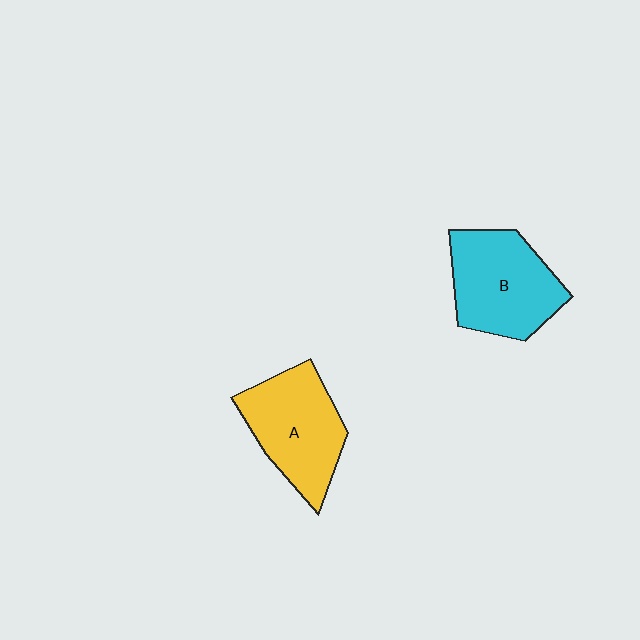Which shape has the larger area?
Shape B (cyan).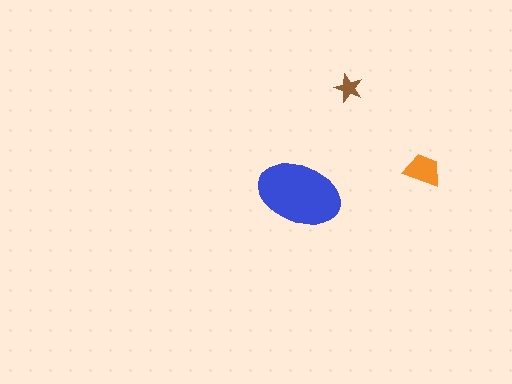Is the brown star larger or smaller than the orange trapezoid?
Smaller.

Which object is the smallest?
The brown star.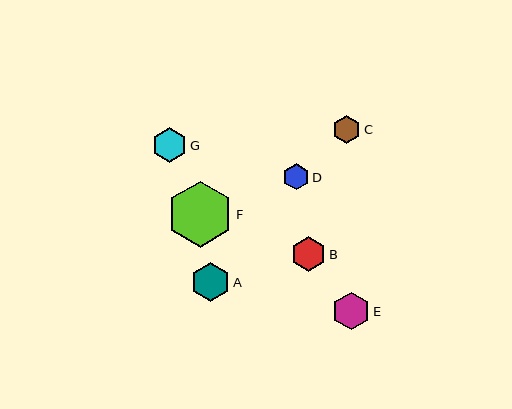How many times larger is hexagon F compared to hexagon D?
Hexagon F is approximately 2.5 times the size of hexagon D.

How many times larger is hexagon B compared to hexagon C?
Hexagon B is approximately 1.3 times the size of hexagon C.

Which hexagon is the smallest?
Hexagon D is the smallest with a size of approximately 26 pixels.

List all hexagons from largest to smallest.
From largest to smallest: F, A, E, B, G, C, D.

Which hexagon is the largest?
Hexagon F is the largest with a size of approximately 66 pixels.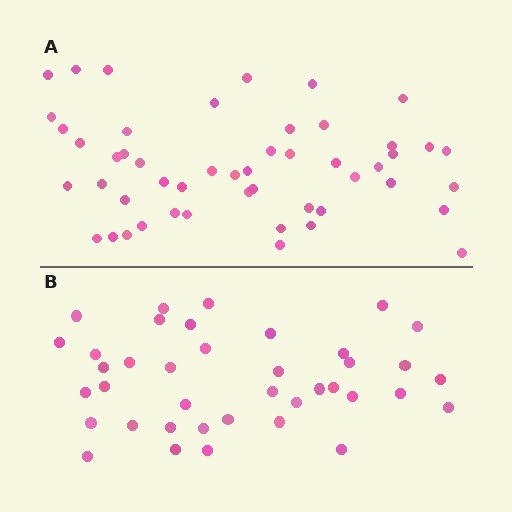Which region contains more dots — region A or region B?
Region A (the top region) has more dots.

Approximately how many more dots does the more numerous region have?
Region A has roughly 12 or so more dots than region B.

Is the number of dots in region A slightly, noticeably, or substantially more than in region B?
Region A has noticeably more, but not dramatically so. The ratio is roughly 1.3 to 1.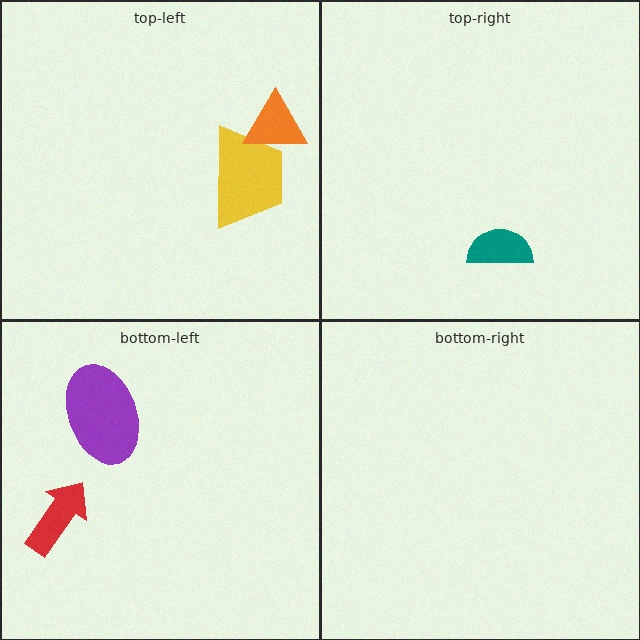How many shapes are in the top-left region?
2.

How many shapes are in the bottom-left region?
2.